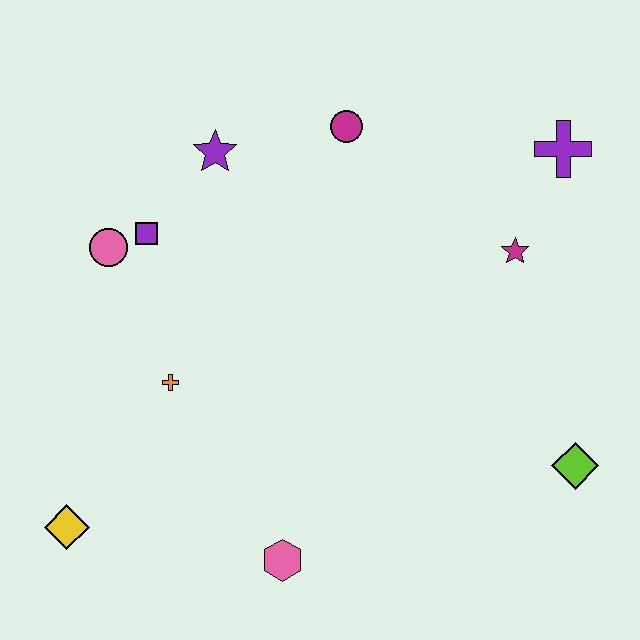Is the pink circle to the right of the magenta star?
No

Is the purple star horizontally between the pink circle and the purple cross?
Yes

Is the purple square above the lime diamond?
Yes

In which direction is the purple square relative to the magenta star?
The purple square is to the left of the magenta star.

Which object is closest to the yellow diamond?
The orange cross is closest to the yellow diamond.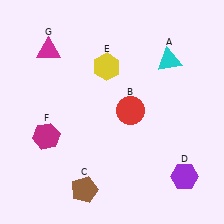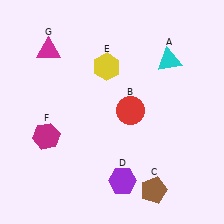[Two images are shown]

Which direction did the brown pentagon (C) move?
The brown pentagon (C) moved right.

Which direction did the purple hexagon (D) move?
The purple hexagon (D) moved left.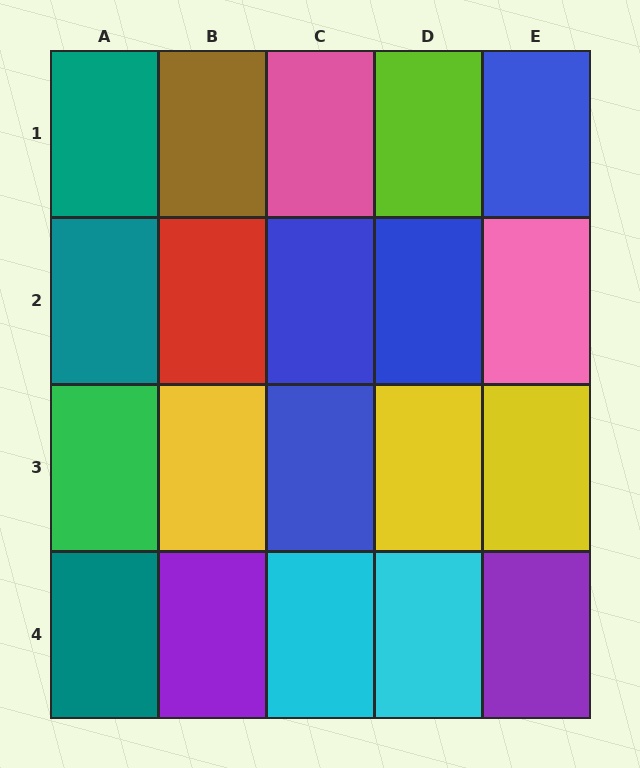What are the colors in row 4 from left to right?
Teal, purple, cyan, cyan, purple.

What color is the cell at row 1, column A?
Teal.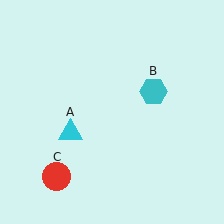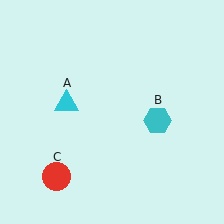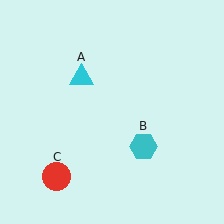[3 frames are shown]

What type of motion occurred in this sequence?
The cyan triangle (object A), cyan hexagon (object B) rotated clockwise around the center of the scene.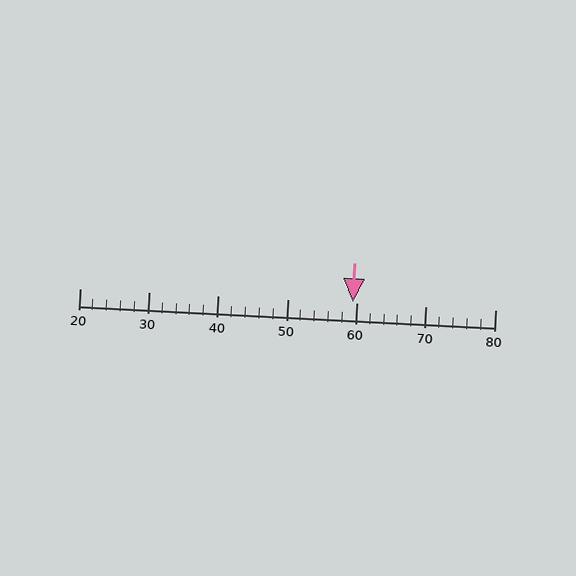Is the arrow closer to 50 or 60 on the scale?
The arrow is closer to 60.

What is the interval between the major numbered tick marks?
The major tick marks are spaced 10 units apart.